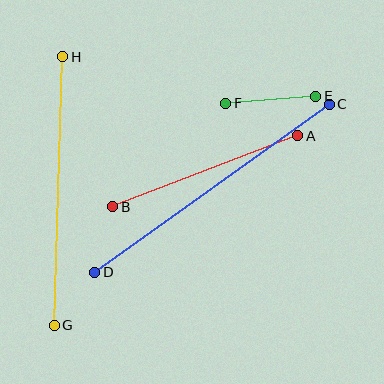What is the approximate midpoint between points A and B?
The midpoint is at approximately (205, 171) pixels.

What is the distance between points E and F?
The distance is approximately 90 pixels.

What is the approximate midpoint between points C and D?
The midpoint is at approximately (212, 188) pixels.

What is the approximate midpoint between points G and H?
The midpoint is at approximately (58, 191) pixels.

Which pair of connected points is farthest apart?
Points C and D are farthest apart.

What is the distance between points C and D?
The distance is approximately 288 pixels.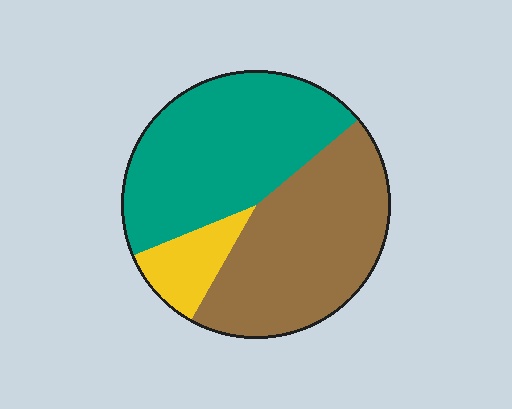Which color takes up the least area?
Yellow, at roughly 10%.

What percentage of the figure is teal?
Teal covers roughly 45% of the figure.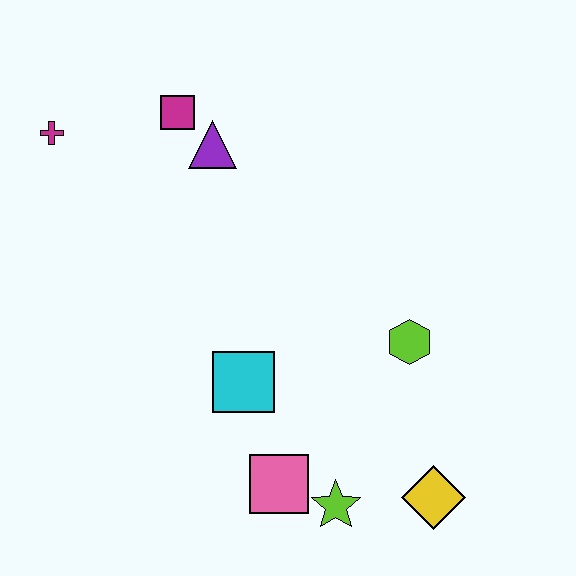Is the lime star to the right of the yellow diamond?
No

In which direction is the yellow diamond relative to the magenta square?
The yellow diamond is below the magenta square.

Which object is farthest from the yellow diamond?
The magenta cross is farthest from the yellow diamond.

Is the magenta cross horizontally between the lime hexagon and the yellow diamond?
No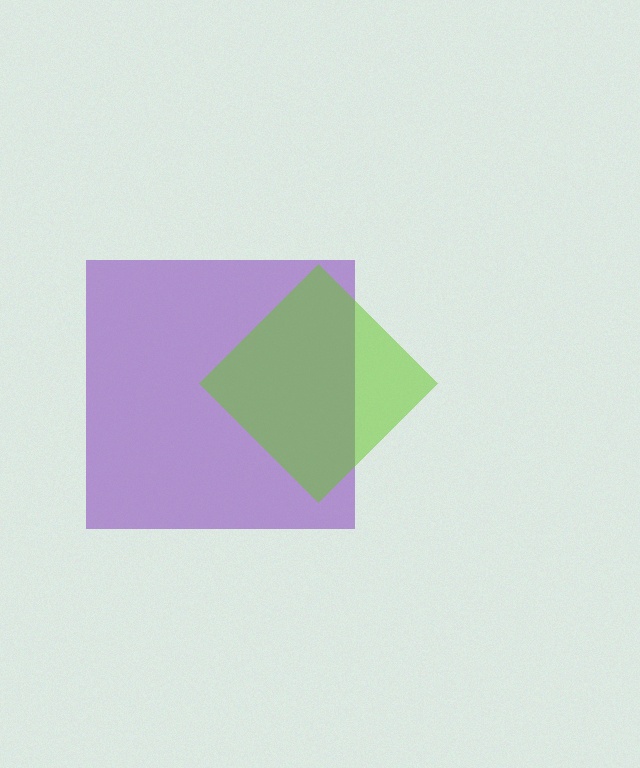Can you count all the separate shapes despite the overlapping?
Yes, there are 2 separate shapes.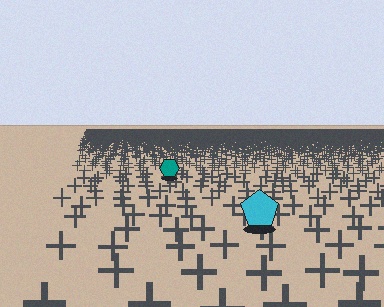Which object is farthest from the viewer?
The teal hexagon is farthest from the viewer. It appears smaller and the ground texture around it is denser.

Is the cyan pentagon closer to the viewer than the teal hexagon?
Yes. The cyan pentagon is closer — you can tell from the texture gradient: the ground texture is coarser near it.